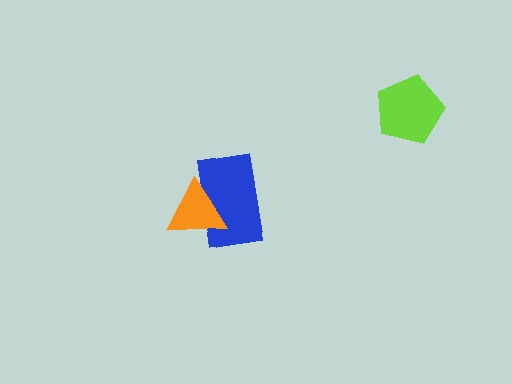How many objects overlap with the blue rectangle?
1 object overlaps with the blue rectangle.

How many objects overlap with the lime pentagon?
0 objects overlap with the lime pentagon.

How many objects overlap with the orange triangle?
1 object overlaps with the orange triangle.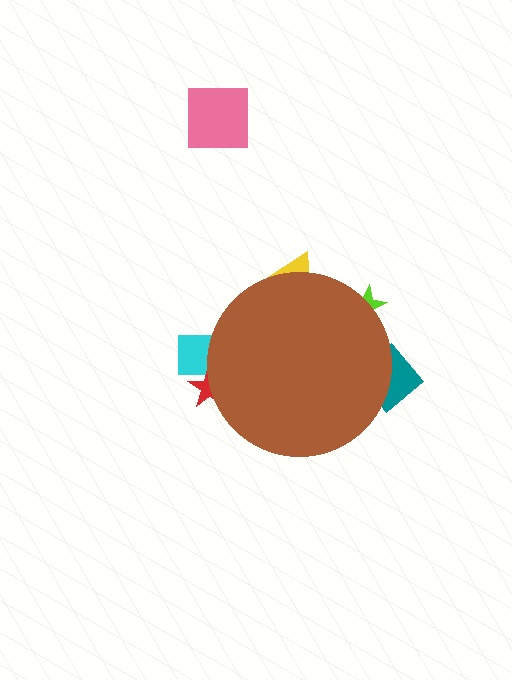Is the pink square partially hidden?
No, the pink square is fully visible.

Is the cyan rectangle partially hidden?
Yes, the cyan rectangle is partially hidden behind the brown circle.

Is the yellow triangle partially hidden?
Yes, the yellow triangle is partially hidden behind the brown circle.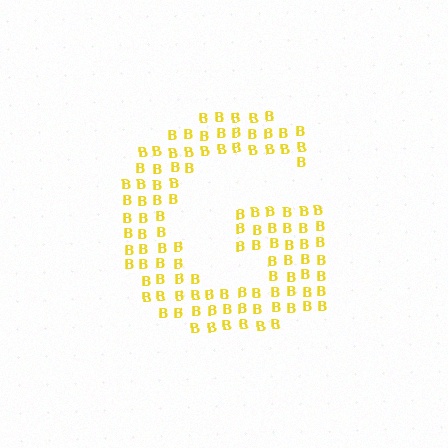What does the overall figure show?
The overall figure shows the letter G.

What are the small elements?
The small elements are letter B's.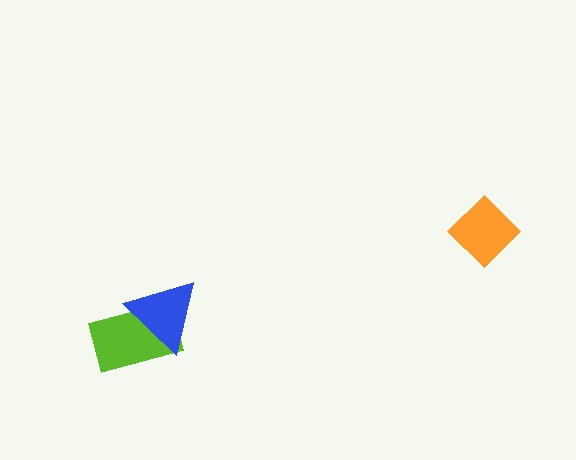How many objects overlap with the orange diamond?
0 objects overlap with the orange diamond.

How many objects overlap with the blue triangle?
1 object overlaps with the blue triangle.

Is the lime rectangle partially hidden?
Yes, it is partially covered by another shape.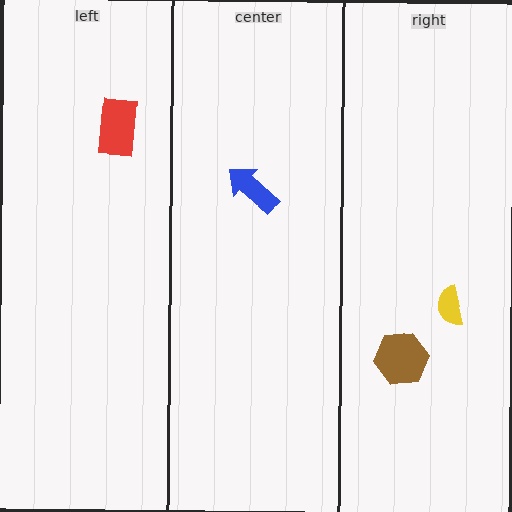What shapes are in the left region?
The red rectangle.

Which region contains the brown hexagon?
The right region.